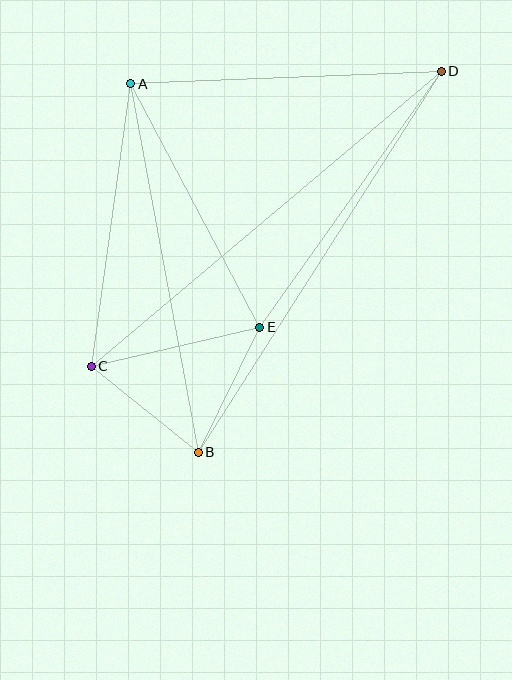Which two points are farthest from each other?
Points C and D are farthest from each other.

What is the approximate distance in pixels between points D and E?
The distance between D and E is approximately 314 pixels.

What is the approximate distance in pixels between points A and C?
The distance between A and C is approximately 285 pixels.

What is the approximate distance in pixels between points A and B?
The distance between A and B is approximately 375 pixels.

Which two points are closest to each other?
Points B and C are closest to each other.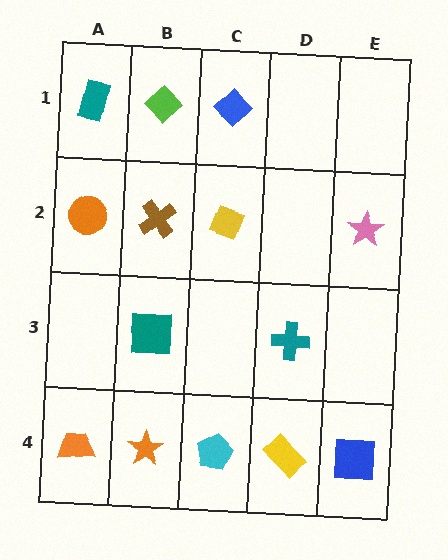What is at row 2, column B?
A brown cross.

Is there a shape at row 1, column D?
No, that cell is empty.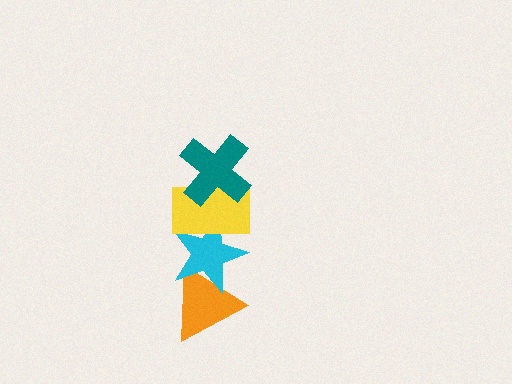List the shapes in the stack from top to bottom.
From top to bottom: the teal cross, the yellow rectangle, the cyan star, the orange triangle.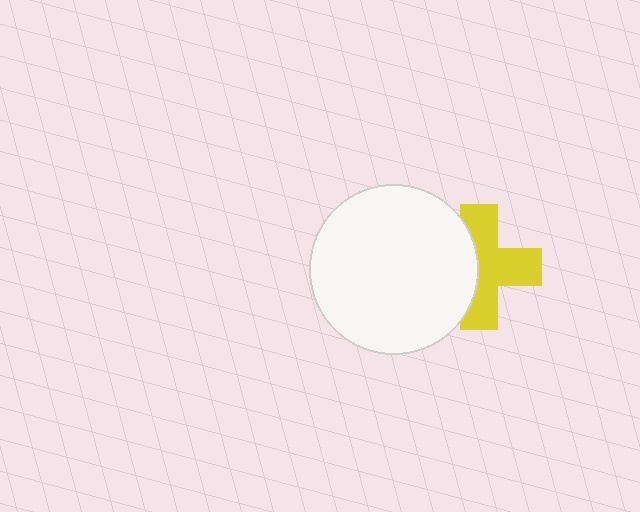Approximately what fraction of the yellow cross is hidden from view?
Roughly 39% of the yellow cross is hidden behind the white circle.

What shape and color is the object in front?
The object in front is a white circle.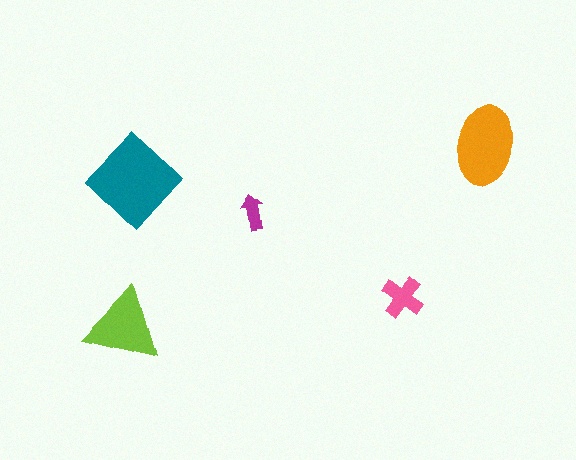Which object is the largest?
The teal diamond.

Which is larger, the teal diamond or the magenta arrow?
The teal diamond.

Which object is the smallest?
The magenta arrow.